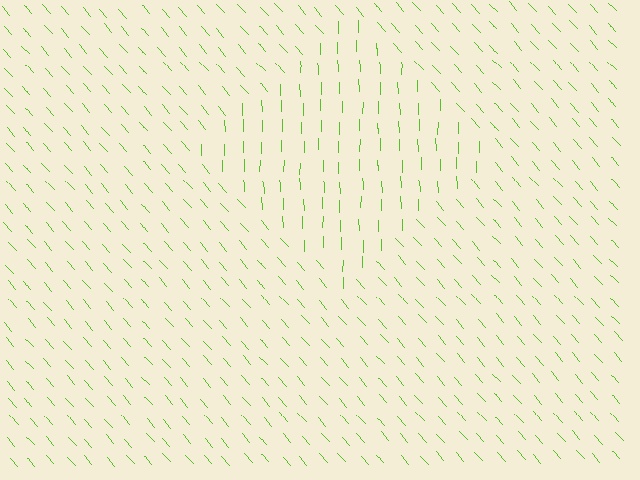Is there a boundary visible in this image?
Yes, there is a texture boundary formed by a change in line orientation.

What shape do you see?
I see a diamond.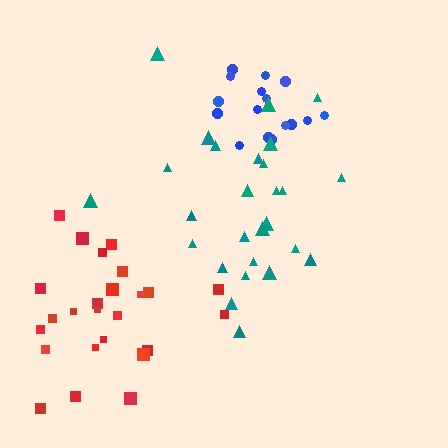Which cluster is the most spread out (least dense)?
Teal.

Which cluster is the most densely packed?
Blue.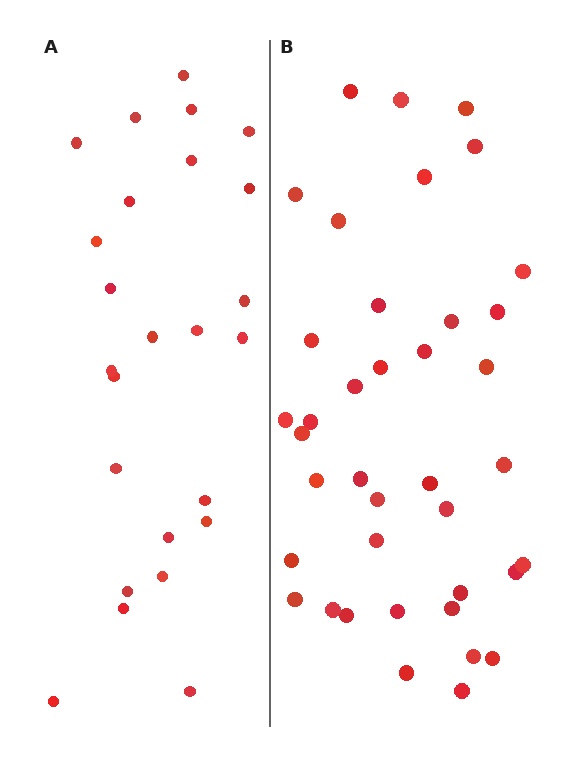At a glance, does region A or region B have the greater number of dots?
Region B (the right region) has more dots.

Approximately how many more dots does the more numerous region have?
Region B has approximately 15 more dots than region A.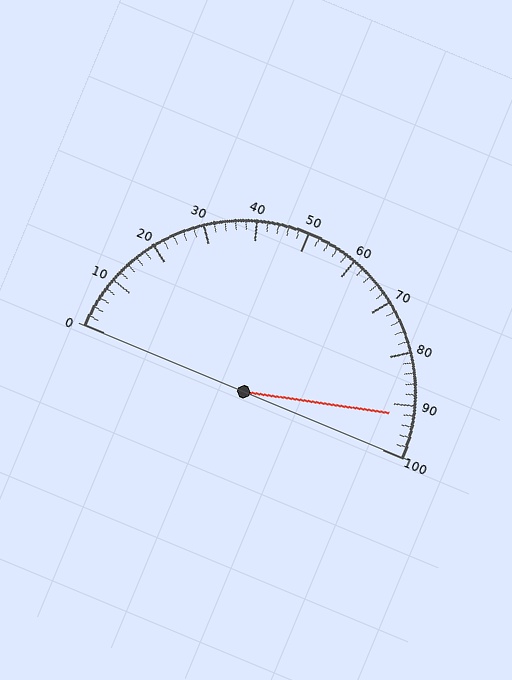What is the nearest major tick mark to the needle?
The nearest major tick mark is 90.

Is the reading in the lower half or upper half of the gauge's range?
The reading is in the upper half of the range (0 to 100).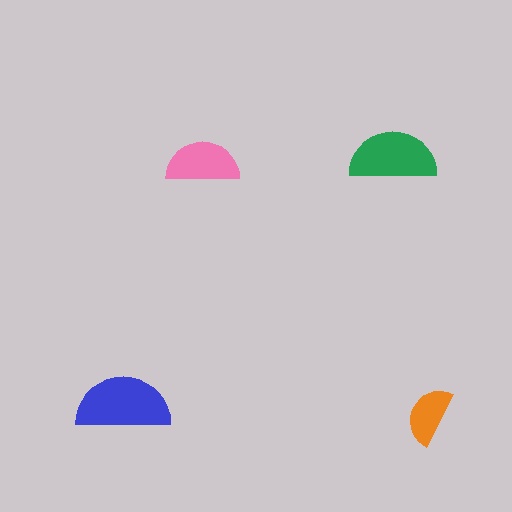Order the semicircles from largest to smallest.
the blue one, the green one, the pink one, the orange one.